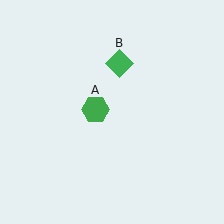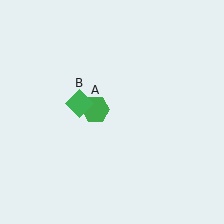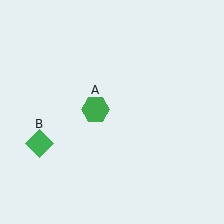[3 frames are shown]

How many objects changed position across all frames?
1 object changed position: green diamond (object B).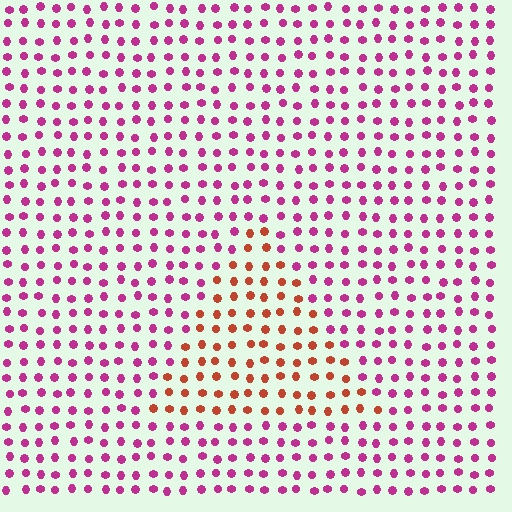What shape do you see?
I see a triangle.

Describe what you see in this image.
The image is filled with small magenta elements in a uniform arrangement. A triangle-shaped region is visible where the elements are tinted to a slightly different hue, forming a subtle color boundary.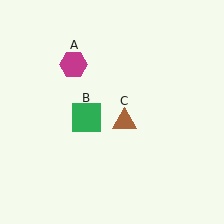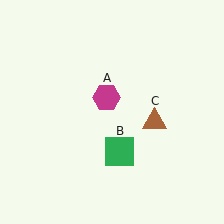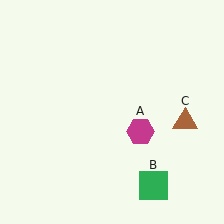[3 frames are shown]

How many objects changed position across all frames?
3 objects changed position: magenta hexagon (object A), green square (object B), brown triangle (object C).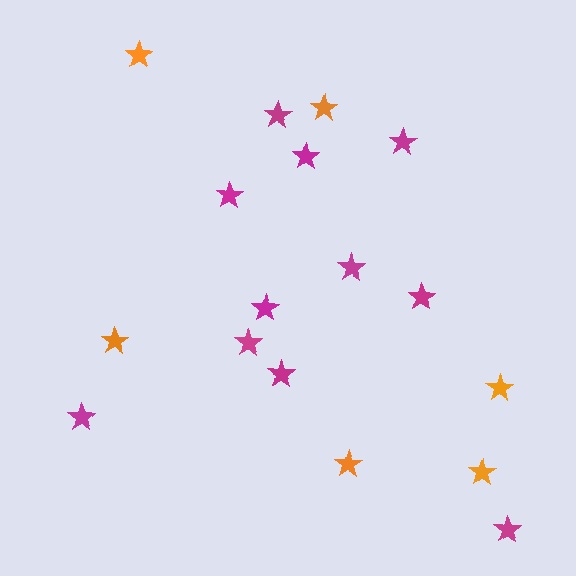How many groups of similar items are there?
There are 2 groups: one group of orange stars (6) and one group of magenta stars (11).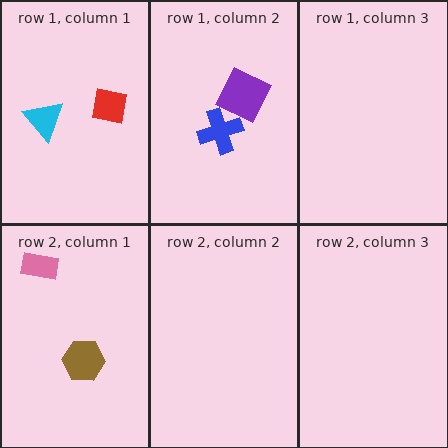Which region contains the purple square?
The row 1, column 2 region.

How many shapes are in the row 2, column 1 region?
2.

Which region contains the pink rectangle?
The row 2, column 1 region.